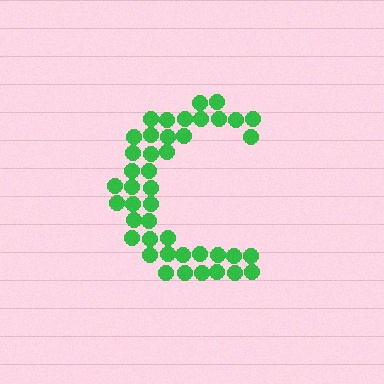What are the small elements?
The small elements are circles.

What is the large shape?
The large shape is the letter C.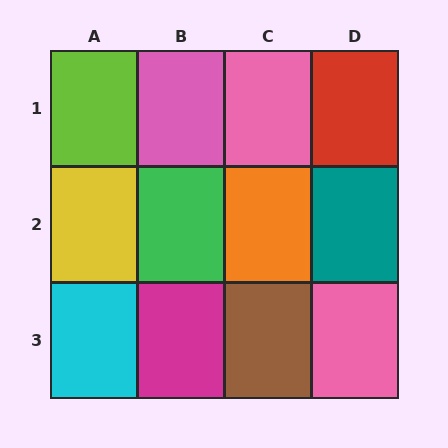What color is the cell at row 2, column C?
Orange.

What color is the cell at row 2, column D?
Teal.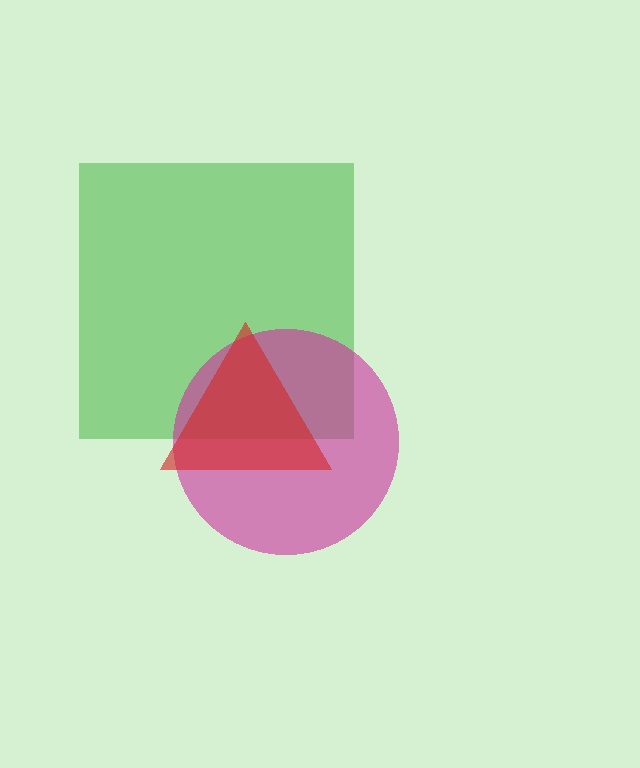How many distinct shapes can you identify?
There are 3 distinct shapes: a green square, a magenta circle, a red triangle.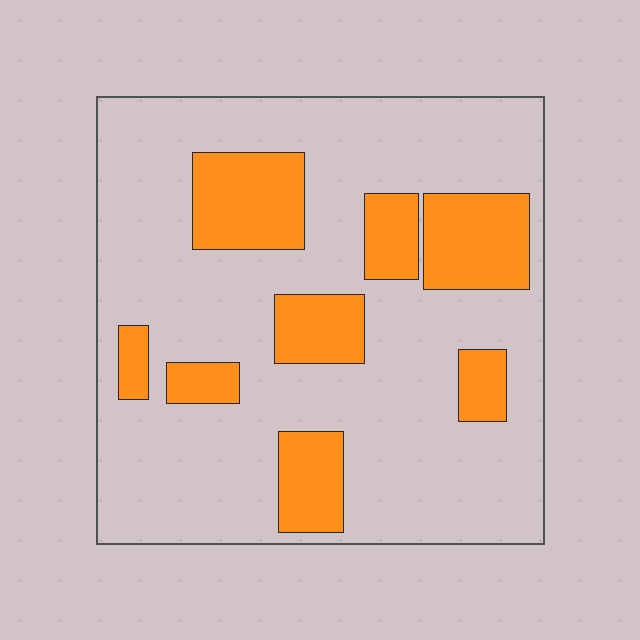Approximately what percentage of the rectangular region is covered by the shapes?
Approximately 25%.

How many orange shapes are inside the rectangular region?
8.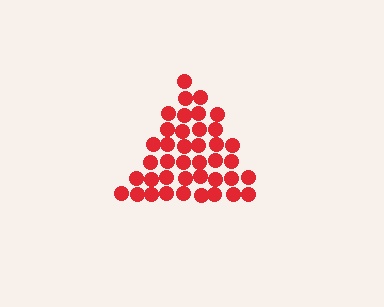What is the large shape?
The large shape is a triangle.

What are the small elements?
The small elements are circles.